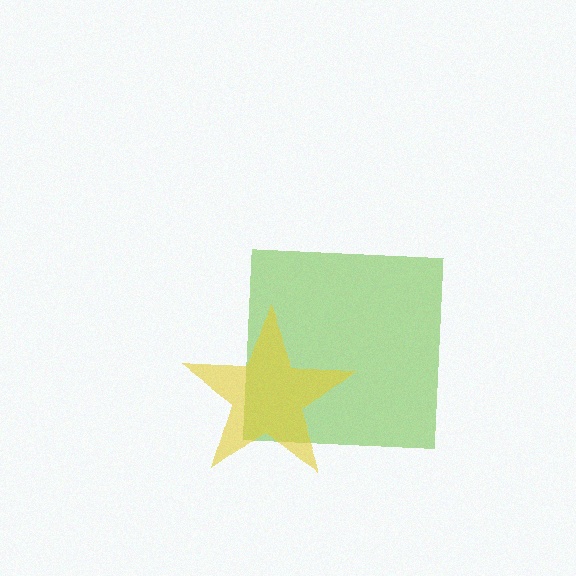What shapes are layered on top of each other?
The layered shapes are: a lime square, a yellow star.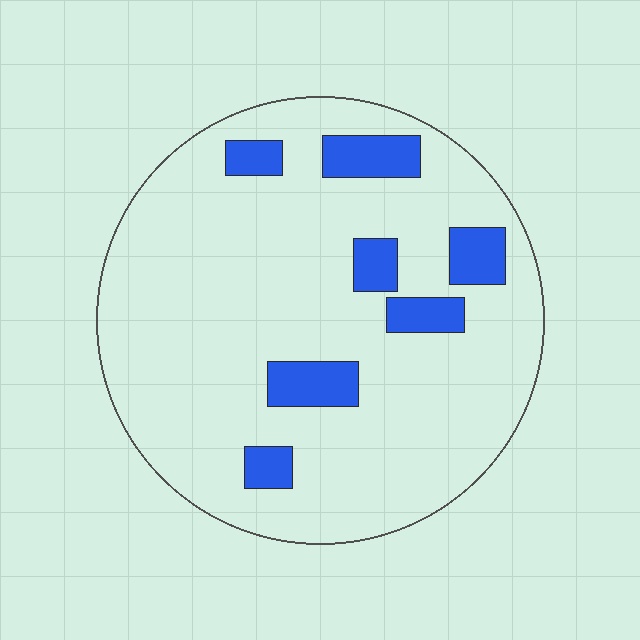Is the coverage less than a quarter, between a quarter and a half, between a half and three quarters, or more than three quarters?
Less than a quarter.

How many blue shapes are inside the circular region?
7.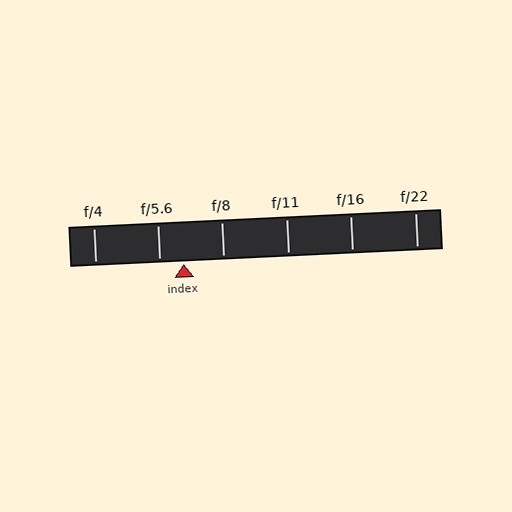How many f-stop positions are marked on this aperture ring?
There are 6 f-stop positions marked.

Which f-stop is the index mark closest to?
The index mark is closest to f/5.6.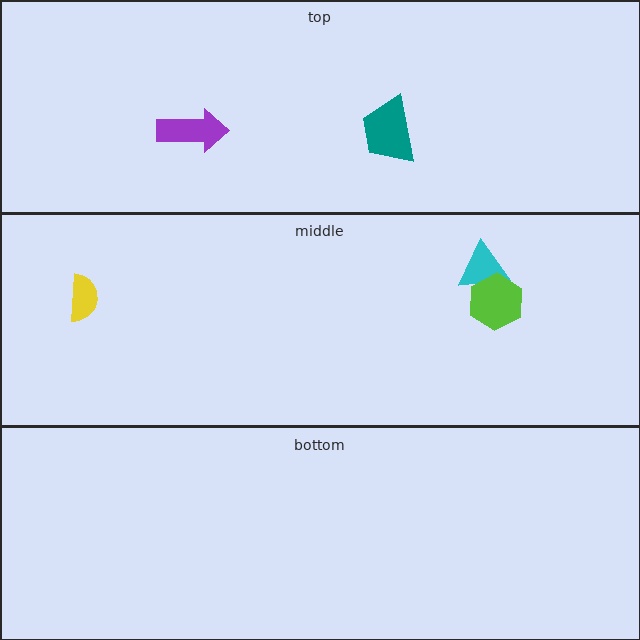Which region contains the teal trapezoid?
The top region.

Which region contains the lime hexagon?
The middle region.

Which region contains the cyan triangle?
The middle region.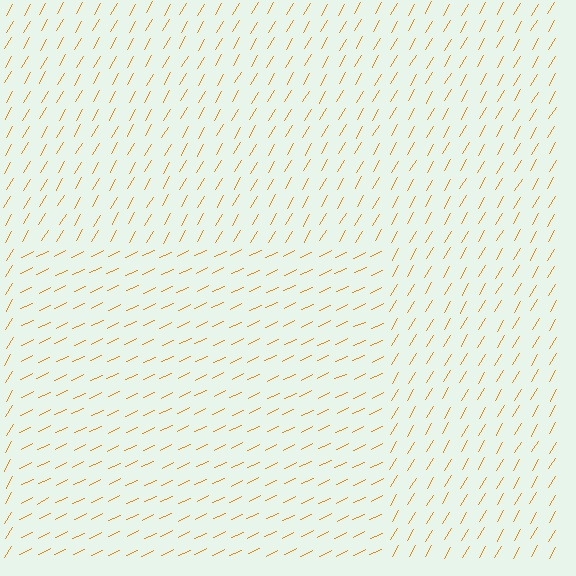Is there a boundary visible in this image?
Yes, there is a texture boundary formed by a change in line orientation.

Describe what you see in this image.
The image is filled with small orange line segments. A rectangle region in the image has lines oriented differently from the surrounding lines, creating a visible texture boundary.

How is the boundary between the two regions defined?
The boundary is defined purely by a change in line orientation (approximately 34 degrees difference). All lines are the same color and thickness.